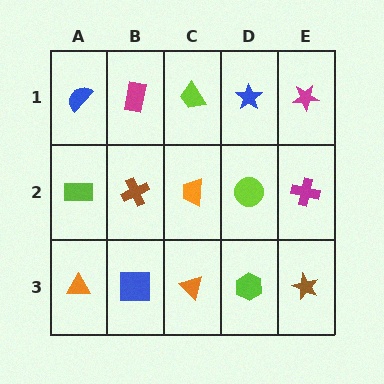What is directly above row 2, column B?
A magenta rectangle.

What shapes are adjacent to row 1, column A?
A lime rectangle (row 2, column A), a magenta rectangle (row 1, column B).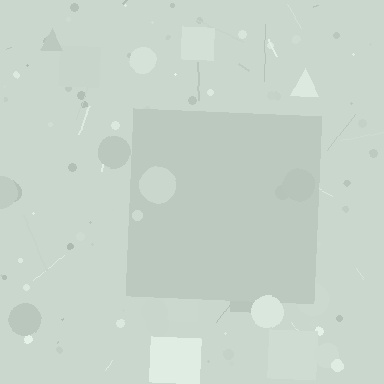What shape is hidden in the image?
A square is hidden in the image.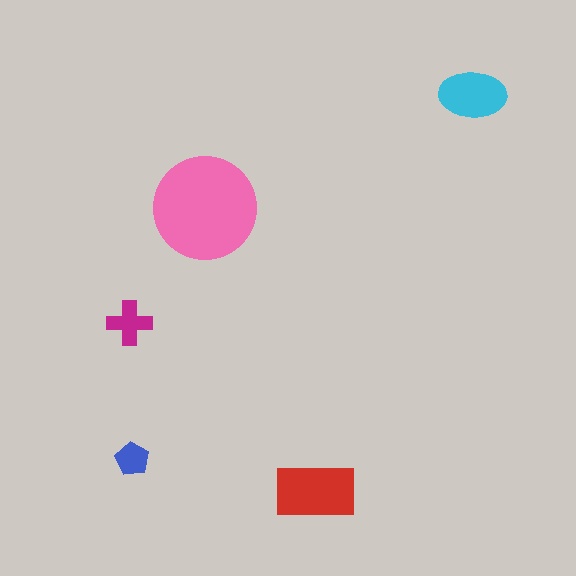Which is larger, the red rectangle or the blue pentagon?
The red rectangle.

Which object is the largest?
The pink circle.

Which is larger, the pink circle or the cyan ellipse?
The pink circle.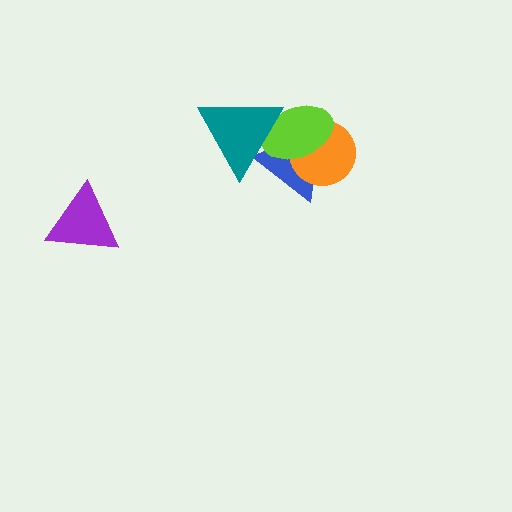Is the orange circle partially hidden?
Yes, it is partially covered by another shape.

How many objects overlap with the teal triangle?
2 objects overlap with the teal triangle.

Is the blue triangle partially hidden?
Yes, it is partially covered by another shape.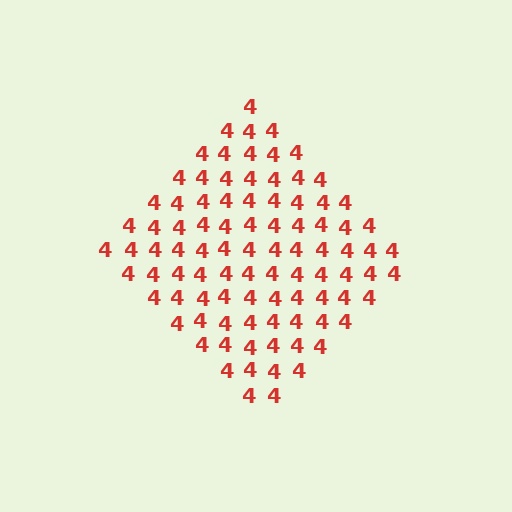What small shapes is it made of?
It is made of small digit 4's.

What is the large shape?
The large shape is a diamond.